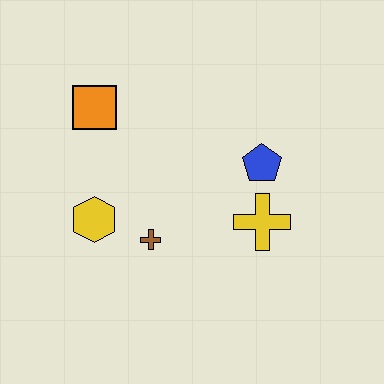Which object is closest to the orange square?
The yellow hexagon is closest to the orange square.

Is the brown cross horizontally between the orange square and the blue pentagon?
Yes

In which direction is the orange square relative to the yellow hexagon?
The orange square is above the yellow hexagon.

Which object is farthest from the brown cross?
The orange square is farthest from the brown cross.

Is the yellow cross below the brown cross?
No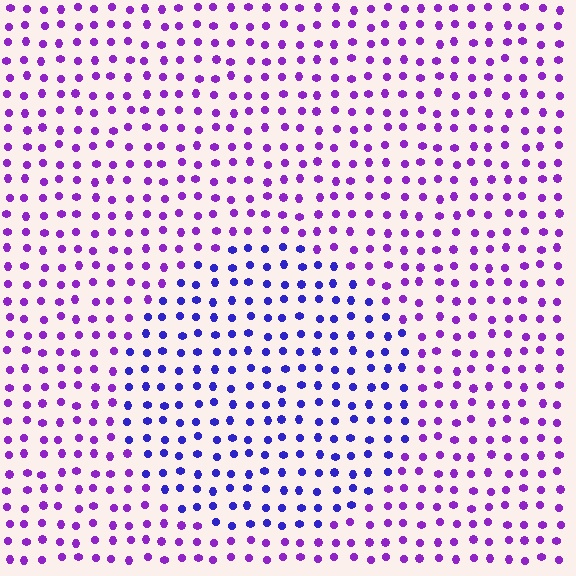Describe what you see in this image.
The image is filled with small purple elements in a uniform arrangement. A circle-shaped region is visible where the elements are tinted to a slightly different hue, forming a subtle color boundary.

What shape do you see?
I see a circle.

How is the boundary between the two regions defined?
The boundary is defined purely by a slight shift in hue (about 36 degrees). Spacing, size, and orientation are identical on both sides.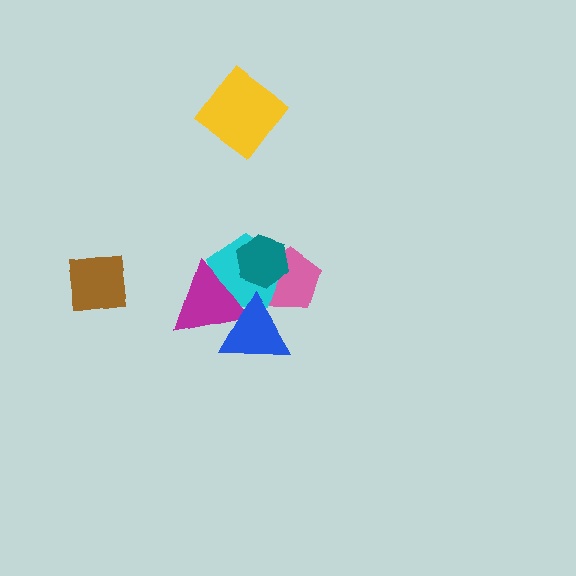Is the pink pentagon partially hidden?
Yes, it is partially covered by another shape.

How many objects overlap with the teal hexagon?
2 objects overlap with the teal hexagon.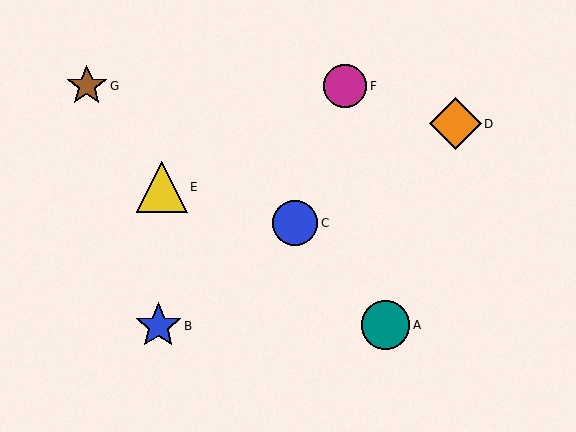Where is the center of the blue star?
The center of the blue star is at (158, 326).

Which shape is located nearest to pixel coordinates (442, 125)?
The orange diamond (labeled D) at (455, 124) is nearest to that location.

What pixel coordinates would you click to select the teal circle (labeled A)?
Click at (385, 325) to select the teal circle A.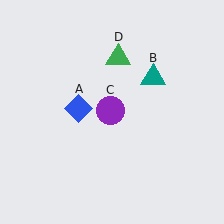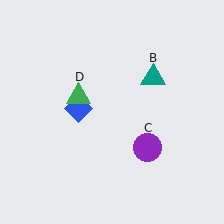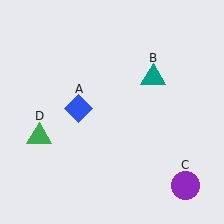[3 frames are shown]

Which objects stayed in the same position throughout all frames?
Blue diamond (object A) and teal triangle (object B) remained stationary.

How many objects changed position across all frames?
2 objects changed position: purple circle (object C), green triangle (object D).